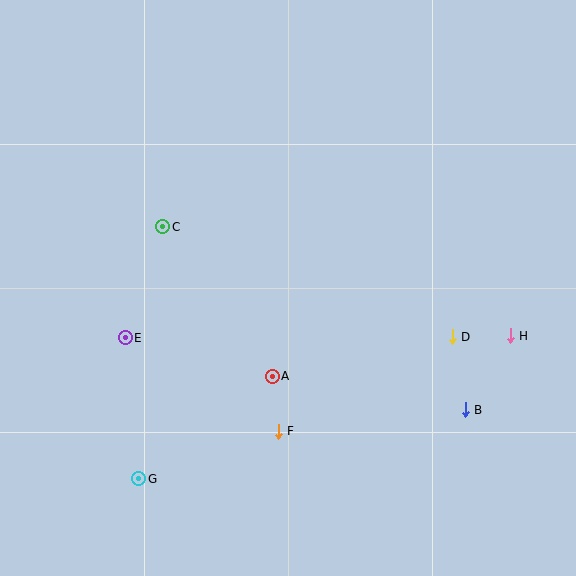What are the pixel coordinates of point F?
Point F is at (278, 431).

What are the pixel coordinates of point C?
Point C is at (163, 227).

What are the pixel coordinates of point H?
Point H is at (510, 336).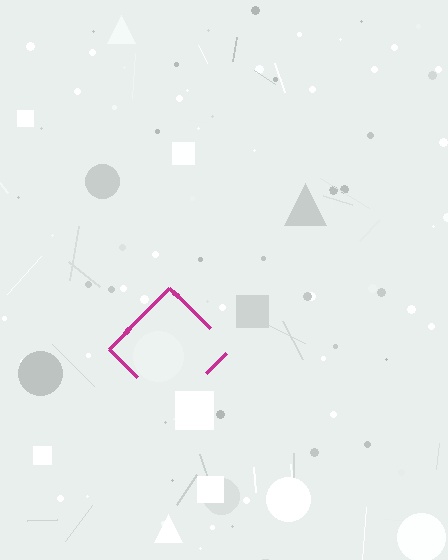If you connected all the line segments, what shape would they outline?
They would outline a diamond.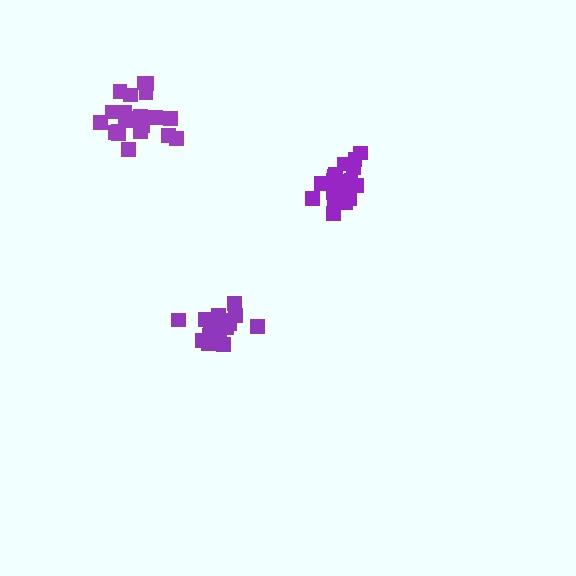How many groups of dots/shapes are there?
There are 3 groups.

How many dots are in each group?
Group 1: 16 dots, Group 2: 21 dots, Group 3: 21 dots (58 total).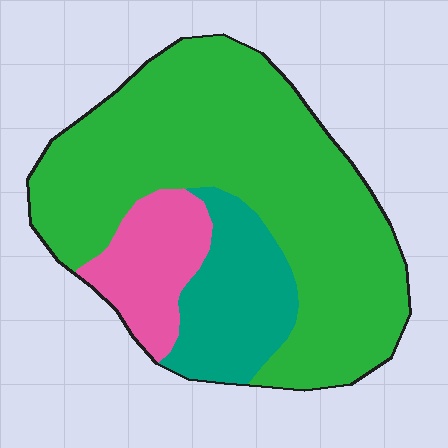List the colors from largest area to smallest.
From largest to smallest: green, teal, pink.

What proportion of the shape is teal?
Teal covers 18% of the shape.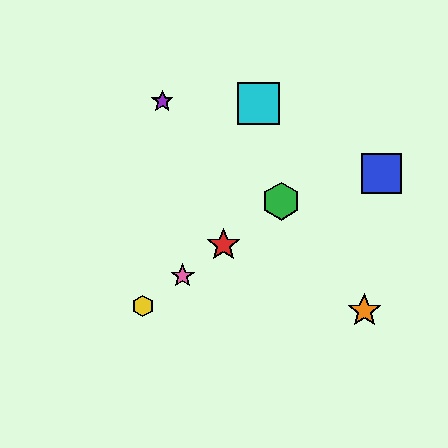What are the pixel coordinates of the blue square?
The blue square is at (382, 174).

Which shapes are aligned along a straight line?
The red star, the green hexagon, the yellow hexagon, the pink star are aligned along a straight line.